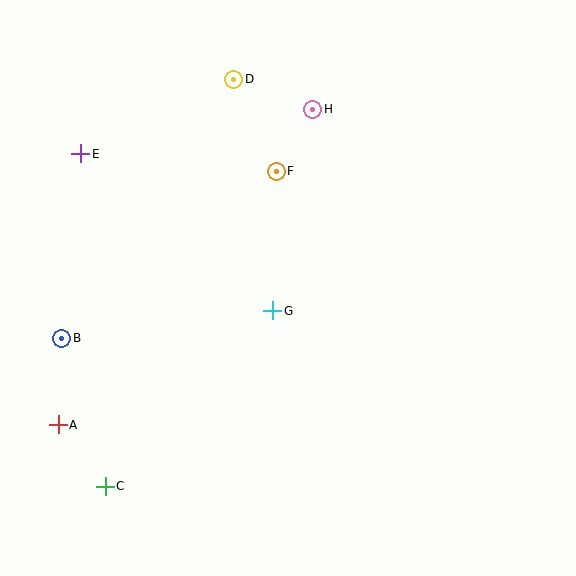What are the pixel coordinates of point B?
Point B is at (62, 338).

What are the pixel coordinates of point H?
Point H is at (313, 109).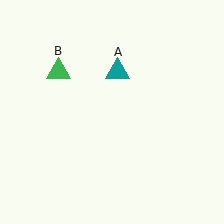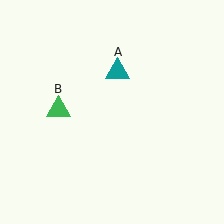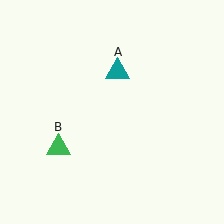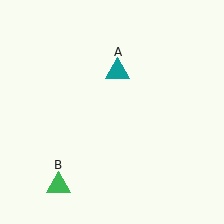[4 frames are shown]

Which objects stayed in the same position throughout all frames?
Teal triangle (object A) remained stationary.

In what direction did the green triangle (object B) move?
The green triangle (object B) moved down.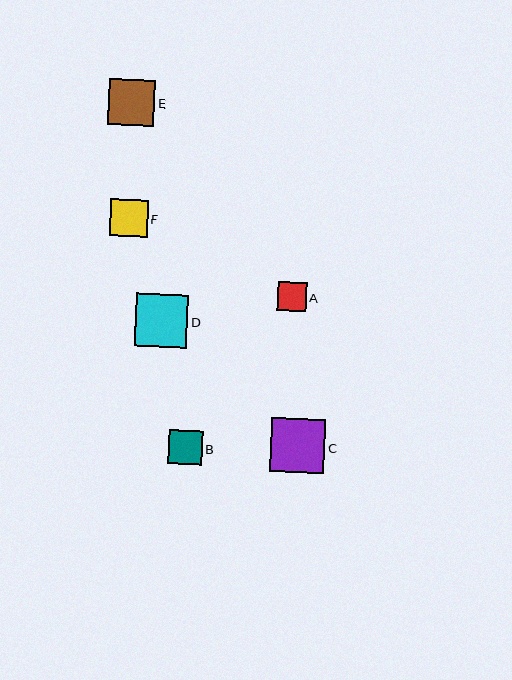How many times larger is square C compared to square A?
Square C is approximately 1.9 times the size of square A.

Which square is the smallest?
Square A is the smallest with a size of approximately 29 pixels.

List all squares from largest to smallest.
From largest to smallest: C, D, E, F, B, A.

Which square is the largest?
Square C is the largest with a size of approximately 54 pixels.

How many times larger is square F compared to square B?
Square F is approximately 1.1 times the size of square B.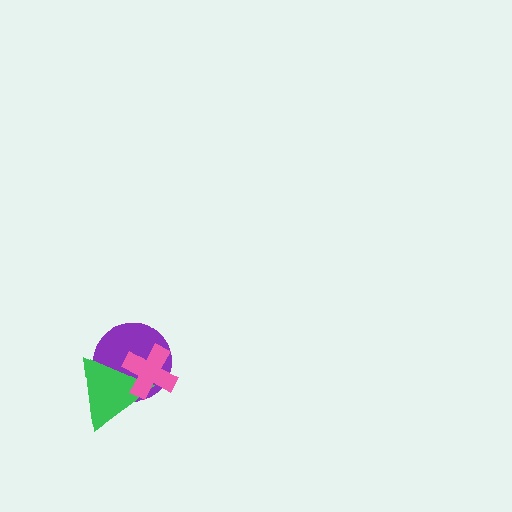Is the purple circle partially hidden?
Yes, it is partially covered by another shape.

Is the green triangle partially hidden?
Yes, it is partially covered by another shape.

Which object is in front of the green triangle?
The pink cross is in front of the green triangle.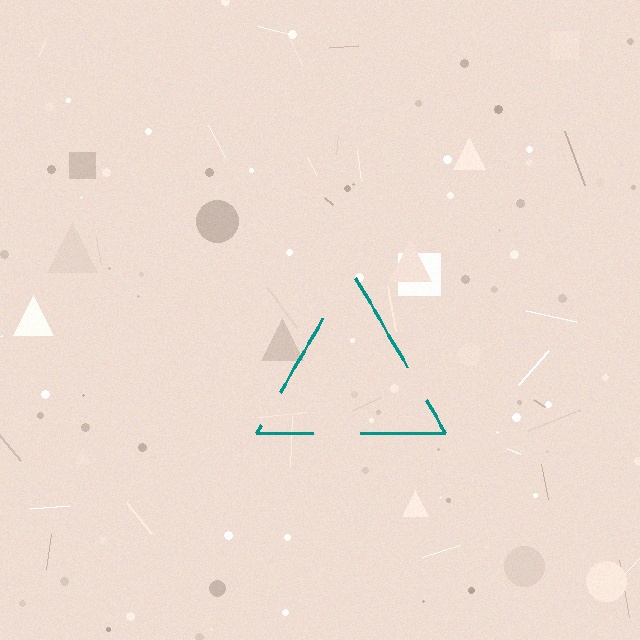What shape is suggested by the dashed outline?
The dashed outline suggests a triangle.